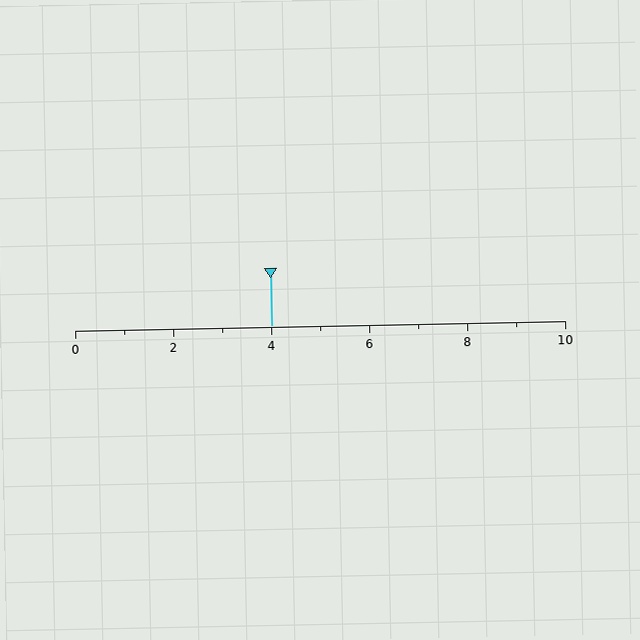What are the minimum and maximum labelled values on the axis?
The axis runs from 0 to 10.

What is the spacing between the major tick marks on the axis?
The major ticks are spaced 2 apart.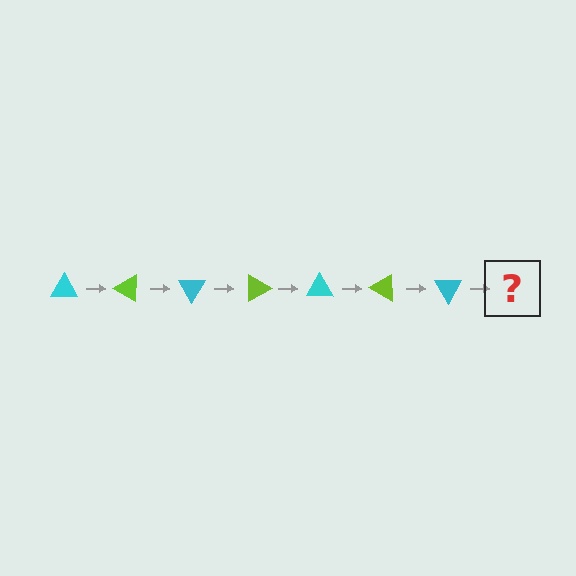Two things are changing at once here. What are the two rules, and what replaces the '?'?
The two rules are that it rotates 30 degrees each step and the color cycles through cyan and lime. The '?' should be a lime triangle, rotated 210 degrees from the start.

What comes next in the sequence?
The next element should be a lime triangle, rotated 210 degrees from the start.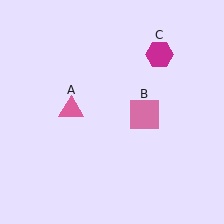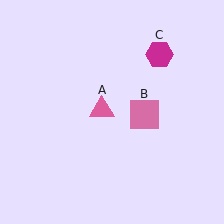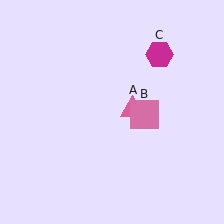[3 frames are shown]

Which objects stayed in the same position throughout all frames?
Pink square (object B) and magenta hexagon (object C) remained stationary.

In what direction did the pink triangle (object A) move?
The pink triangle (object A) moved right.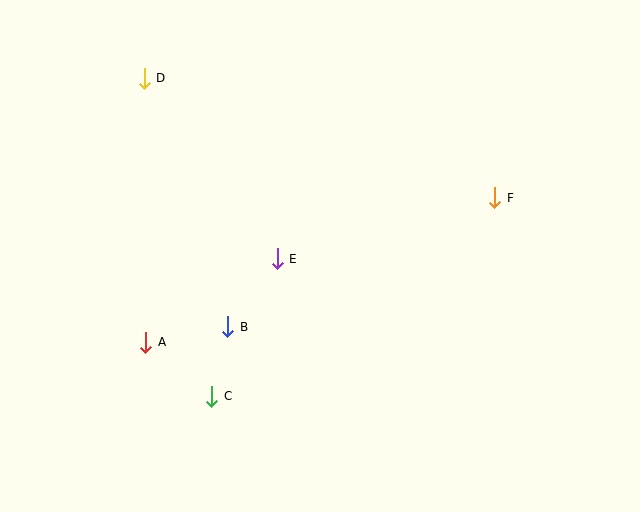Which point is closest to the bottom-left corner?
Point A is closest to the bottom-left corner.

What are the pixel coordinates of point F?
Point F is at (495, 198).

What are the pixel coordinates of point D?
Point D is at (144, 78).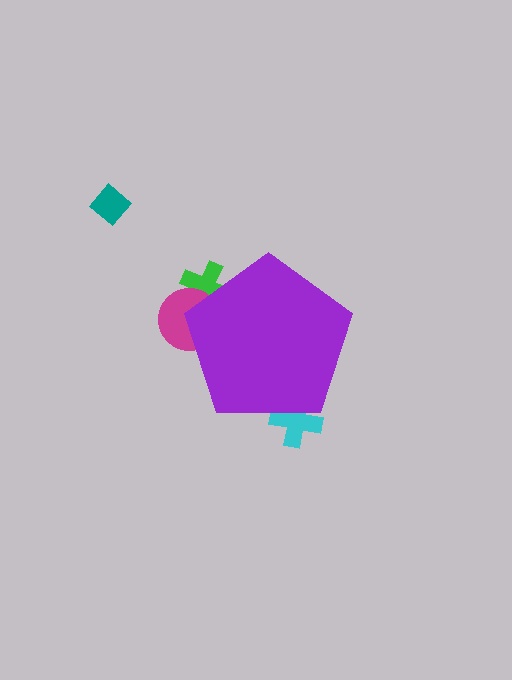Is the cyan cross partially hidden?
Yes, the cyan cross is partially hidden behind the purple pentagon.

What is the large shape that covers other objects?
A purple pentagon.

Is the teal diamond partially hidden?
No, the teal diamond is fully visible.